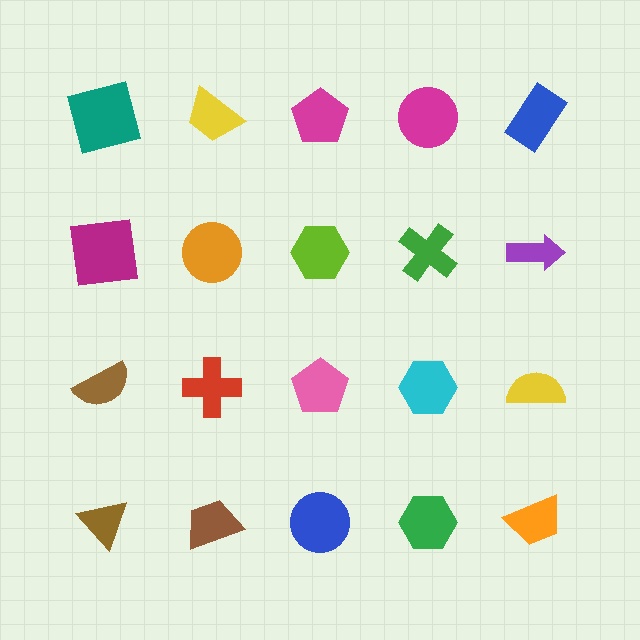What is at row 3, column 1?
A brown semicircle.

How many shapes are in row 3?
5 shapes.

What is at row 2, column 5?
A purple arrow.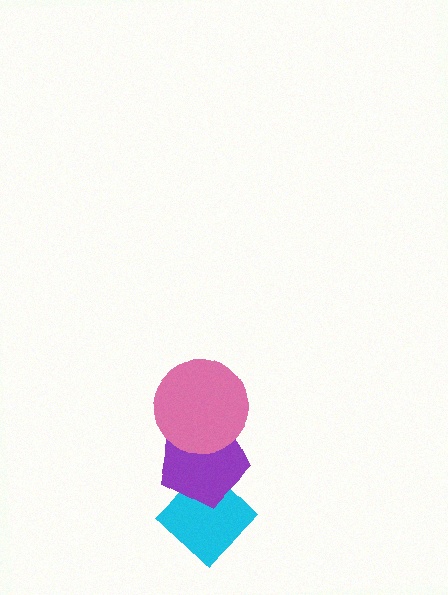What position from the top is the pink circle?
The pink circle is 1st from the top.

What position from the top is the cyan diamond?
The cyan diamond is 3rd from the top.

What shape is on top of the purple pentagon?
The pink circle is on top of the purple pentagon.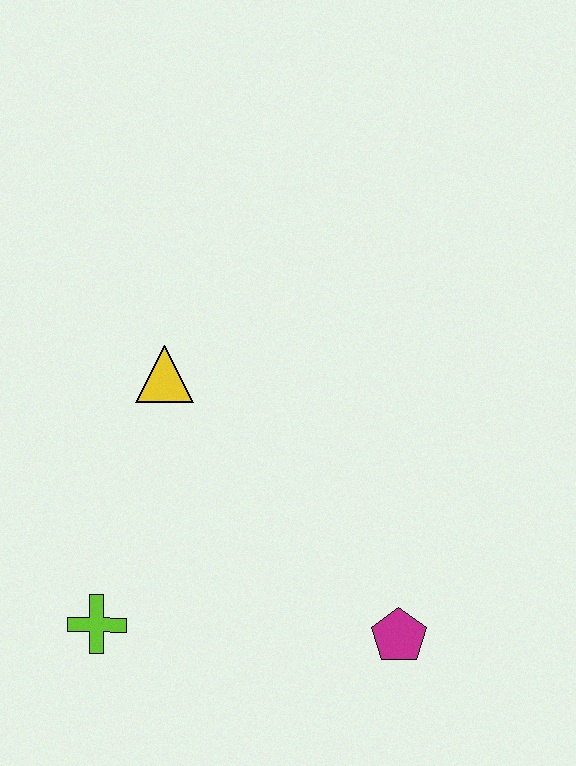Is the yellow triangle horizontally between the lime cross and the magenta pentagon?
Yes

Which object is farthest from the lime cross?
The magenta pentagon is farthest from the lime cross.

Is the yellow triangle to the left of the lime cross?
No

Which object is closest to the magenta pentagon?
The lime cross is closest to the magenta pentagon.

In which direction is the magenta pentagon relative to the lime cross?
The magenta pentagon is to the right of the lime cross.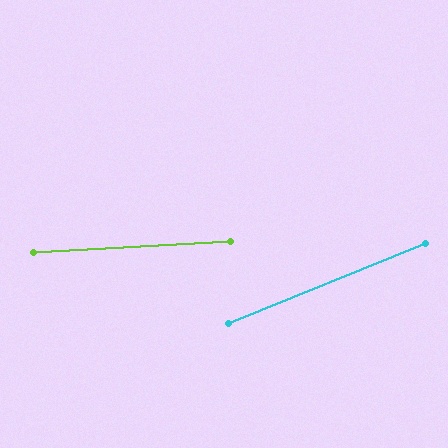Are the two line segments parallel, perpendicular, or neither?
Neither parallel nor perpendicular — they differ by about 19°.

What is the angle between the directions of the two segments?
Approximately 19 degrees.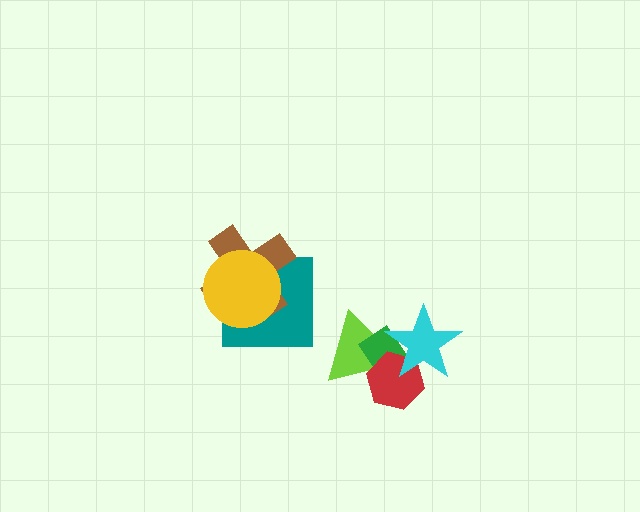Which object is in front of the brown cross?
The yellow circle is in front of the brown cross.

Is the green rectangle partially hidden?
Yes, it is partially covered by another shape.